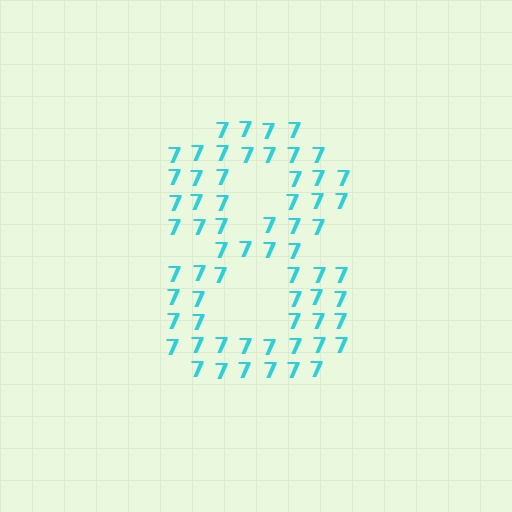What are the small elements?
The small elements are digit 7's.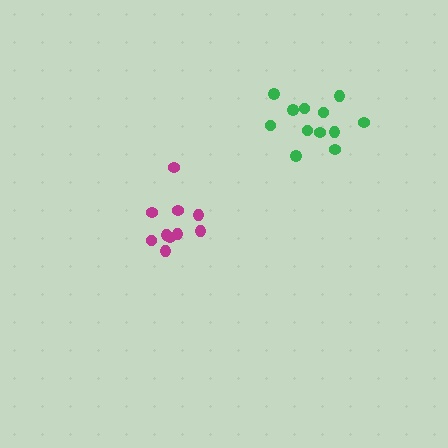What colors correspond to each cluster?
The clusters are colored: green, magenta.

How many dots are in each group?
Group 1: 12 dots, Group 2: 10 dots (22 total).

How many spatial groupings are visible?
There are 2 spatial groupings.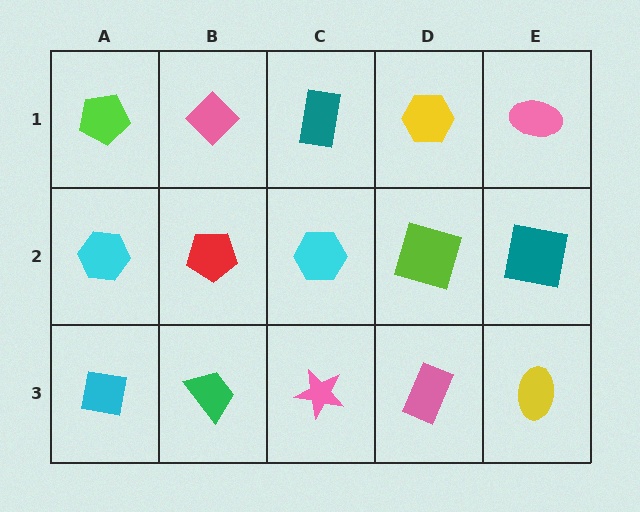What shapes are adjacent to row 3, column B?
A red pentagon (row 2, column B), a cyan square (row 3, column A), a pink star (row 3, column C).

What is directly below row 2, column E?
A yellow ellipse.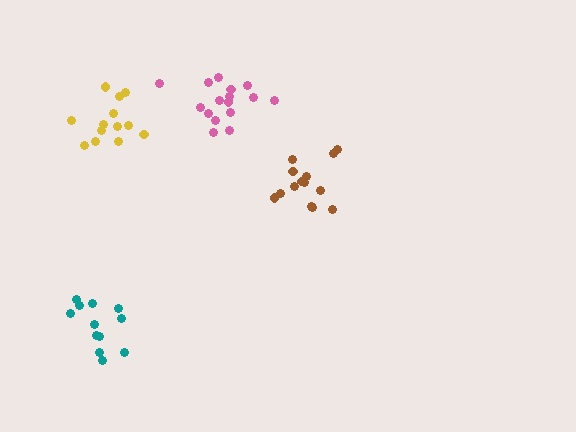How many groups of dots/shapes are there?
There are 4 groups.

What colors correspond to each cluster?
The clusters are colored: pink, teal, brown, yellow.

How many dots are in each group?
Group 1: 16 dots, Group 2: 12 dots, Group 3: 14 dots, Group 4: 13 dots (55 total).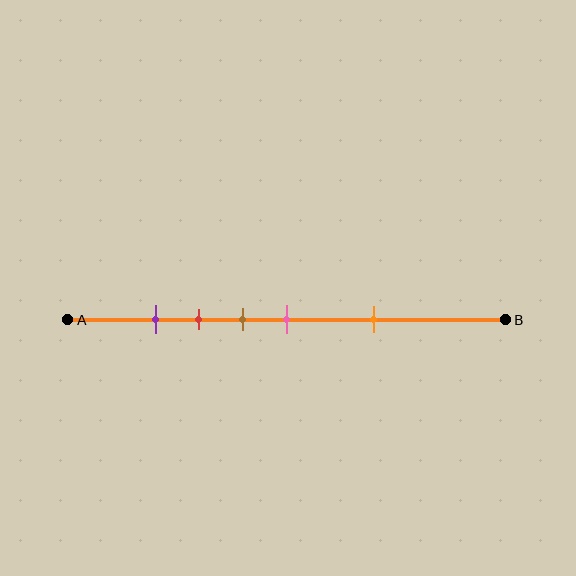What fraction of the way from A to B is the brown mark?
The brown mark is approximately 40% (0.4) of the way from A to B.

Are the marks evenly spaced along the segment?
No, the marks are not evenly spaced.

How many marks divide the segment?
There are 5 marks dividing the segment.